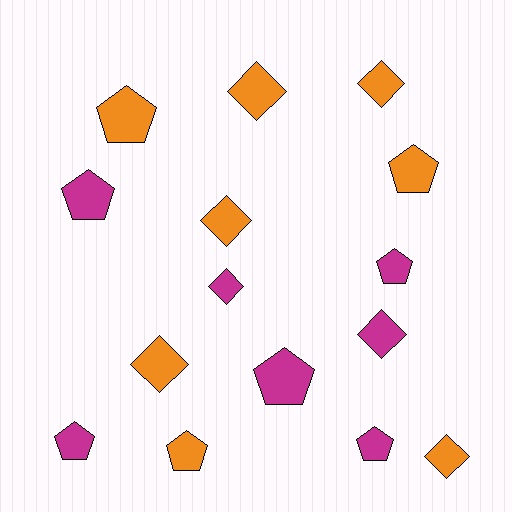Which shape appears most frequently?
Pentagon, with 8 objects.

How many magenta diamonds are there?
There are 2 magenta diamonds.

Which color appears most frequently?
Orange, with 8 objects.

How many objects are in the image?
There are 15 objects.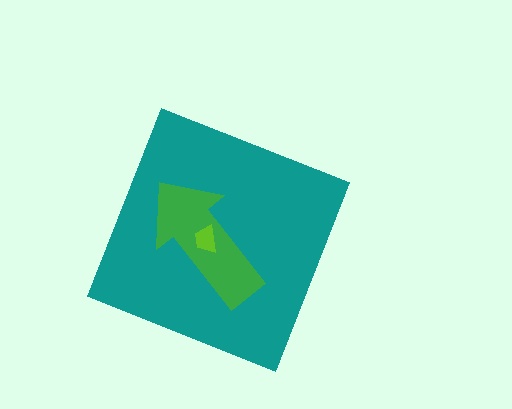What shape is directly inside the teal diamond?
The green arrow.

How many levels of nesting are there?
3.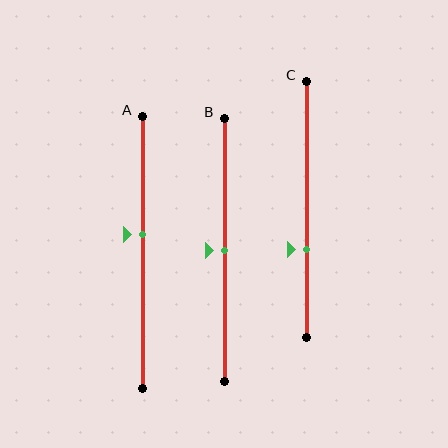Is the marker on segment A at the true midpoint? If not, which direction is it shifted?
No, the marker on segment A is shifted upward by about 7% of the segment length.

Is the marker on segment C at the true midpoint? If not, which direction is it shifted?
No, the marker on segment C is shifted downward by about 16% of the segment length.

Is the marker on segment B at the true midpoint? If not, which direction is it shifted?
Yes, the marker on segment B is at the true midpoint.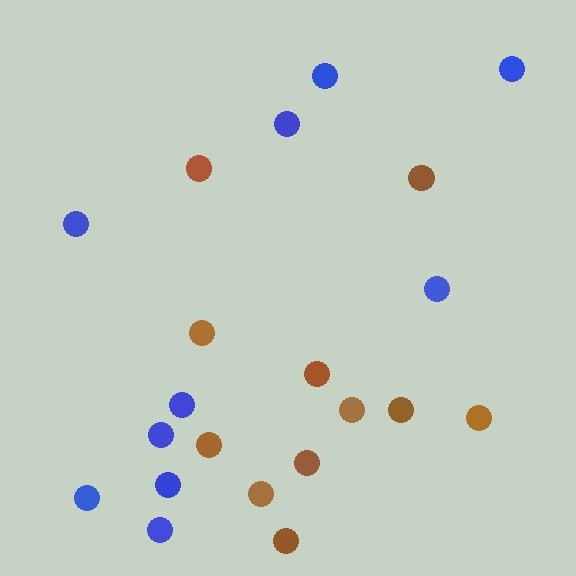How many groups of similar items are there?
There are 2 groups: one group of blue circles (10) and one group of brown circles (11).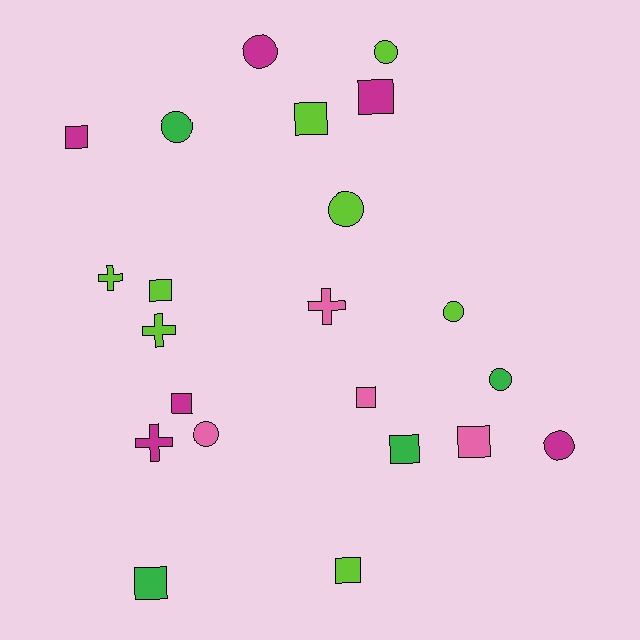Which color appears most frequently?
Lime, with 8 objects.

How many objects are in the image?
There are 22 objects.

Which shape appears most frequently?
Square, with 10 objects.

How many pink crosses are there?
There is 1 pink cross.